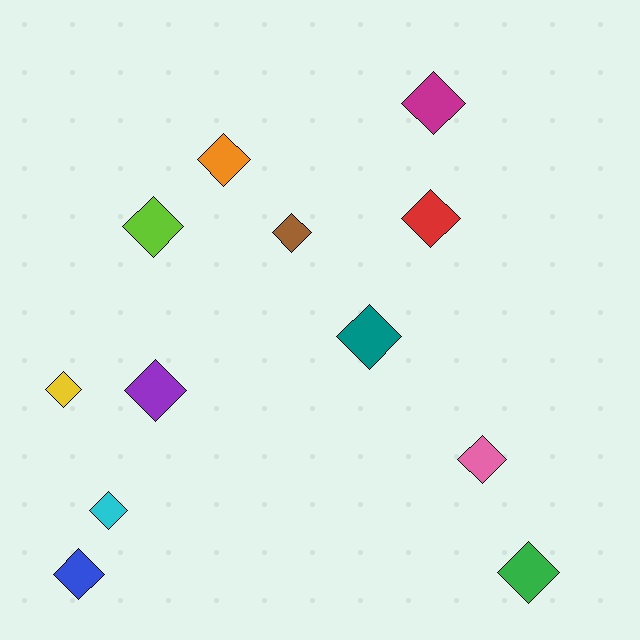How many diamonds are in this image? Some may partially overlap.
There are 12 diamonds.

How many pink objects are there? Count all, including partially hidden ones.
There is 1 pink object.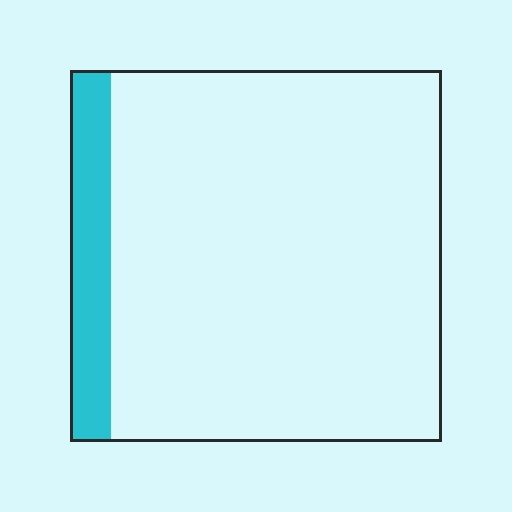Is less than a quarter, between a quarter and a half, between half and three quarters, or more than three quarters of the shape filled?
Less than a quarter.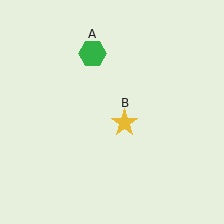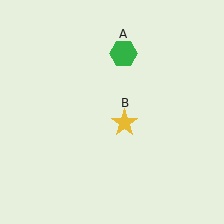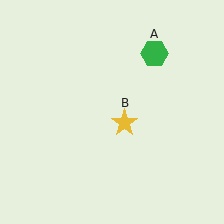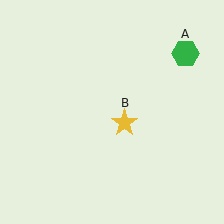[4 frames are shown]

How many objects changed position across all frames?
1 object changed position: green hexagon (object A).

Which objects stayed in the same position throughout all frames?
Yellow star (object B) remained stationary.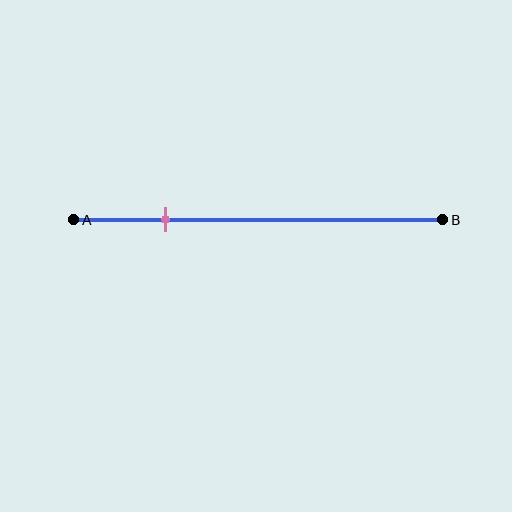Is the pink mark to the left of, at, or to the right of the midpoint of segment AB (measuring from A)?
The pink mark is to the left of the midpoint of segment AB.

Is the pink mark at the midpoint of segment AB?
No, the mark is at about 25% from A, not at the 50% midpoint.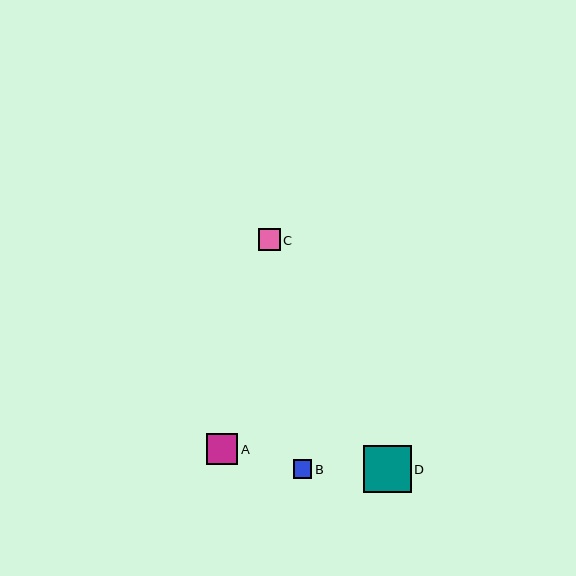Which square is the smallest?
Square B is the smallest with a size of approximately 19 pixels.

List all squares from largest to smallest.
From largest to smallest: D, A, C, B.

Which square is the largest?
Square D is the largest with a size of approximately 48 pixels.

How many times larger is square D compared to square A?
Square D is approximately 1.5 times the size of square A.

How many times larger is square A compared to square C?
Square A is approximately 1.4 times the size of square C.